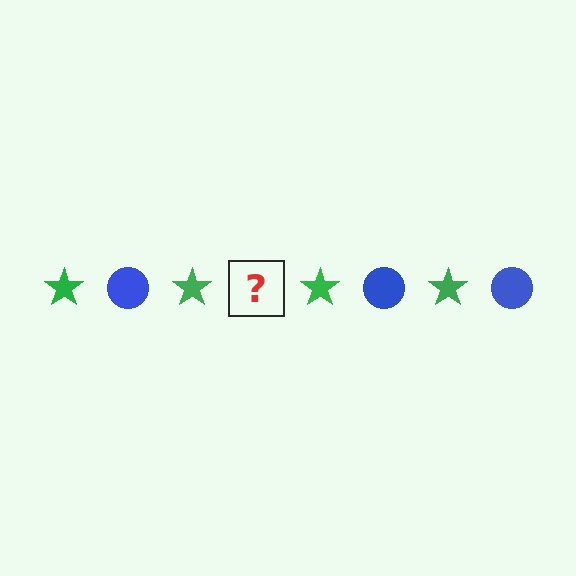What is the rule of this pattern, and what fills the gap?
The rule is that the pattern alternates between green star and blue circle. The gap should be filled with a blue circle.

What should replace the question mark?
The question mark should be replaced with a blue circle.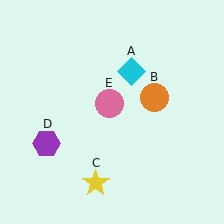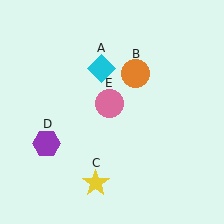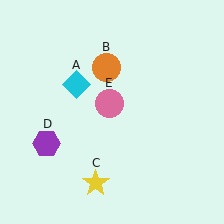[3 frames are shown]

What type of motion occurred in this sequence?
The cyan diamond (object A), orange circle (object B) rotated counterclockwise around the center of the scene.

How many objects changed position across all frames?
2 objects changed position: cyan diamond (object A), orange circle (object B).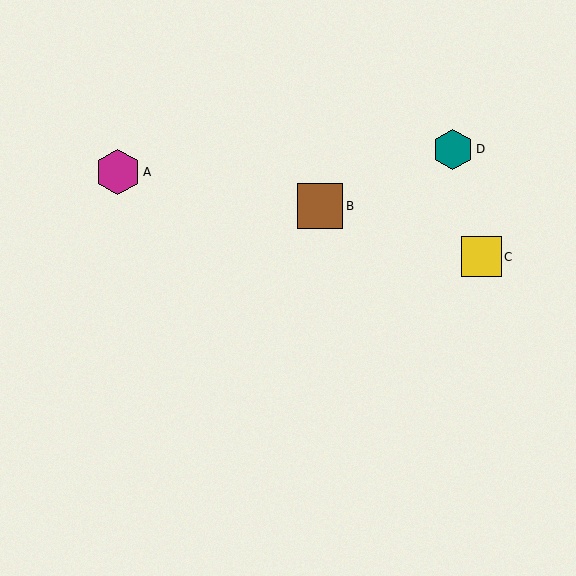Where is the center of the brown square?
The center of the brown square is at (320, 206).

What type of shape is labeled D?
Shape D is a teal hexagon.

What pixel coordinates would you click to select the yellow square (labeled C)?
Click at (482, 257) to select the yellow square C.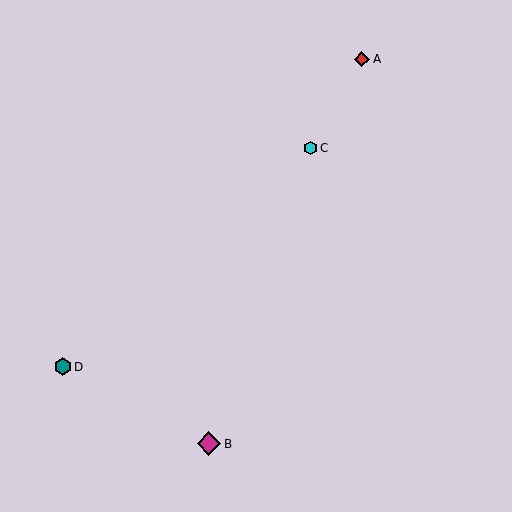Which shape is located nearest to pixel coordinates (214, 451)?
The magenta diamond (labeled B) at (209, 444) is nearest to that location.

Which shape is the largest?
The magenta diamond (labeled B) is the largest.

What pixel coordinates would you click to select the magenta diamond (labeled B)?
Click at (209, 444) to select the magenta diamond B.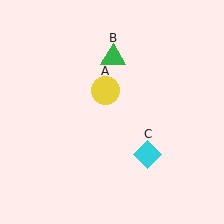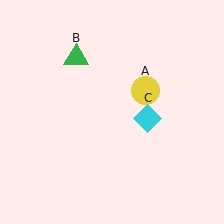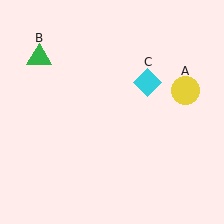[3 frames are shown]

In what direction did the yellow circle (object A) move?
The yellow circle (object A) moved right.